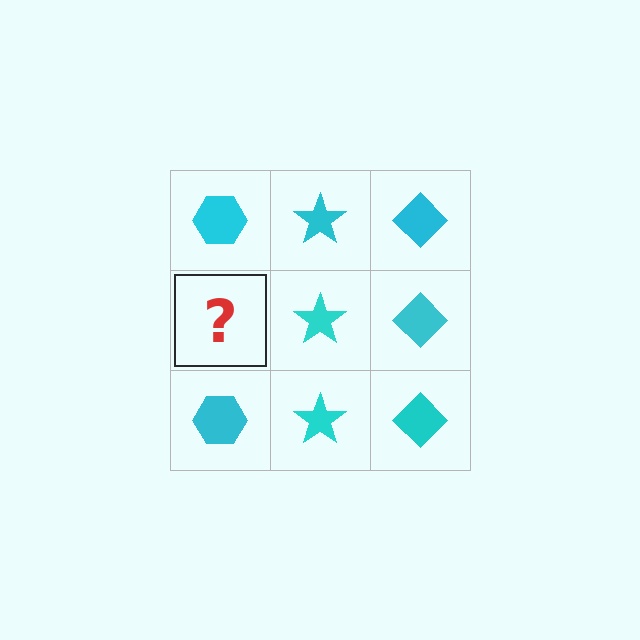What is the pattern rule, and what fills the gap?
The rule is that each column has a consistent shape. The gap should be filled with a cyan hexagon.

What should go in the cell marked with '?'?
The missing cell should contain a cyan hexagon.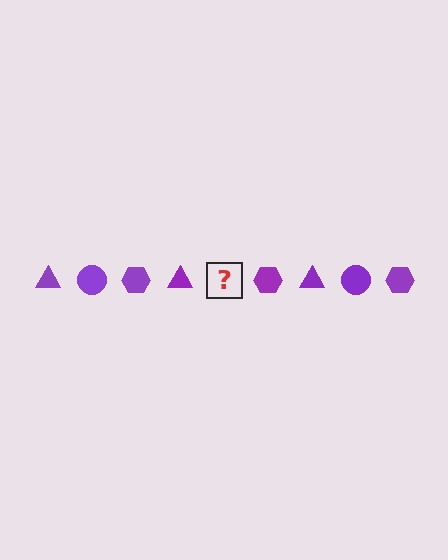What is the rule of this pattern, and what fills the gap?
The rule is that the pattern cycles through triangle, circle, hexagon shapes in purple. The gap should be filled with a purple circle.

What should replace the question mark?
The question mark should be replaced with a purple circle.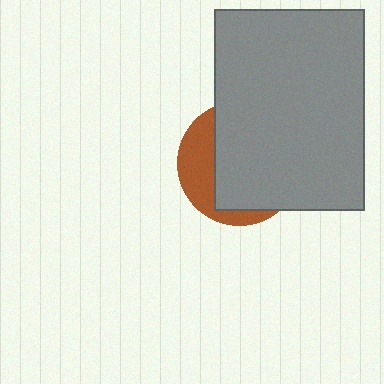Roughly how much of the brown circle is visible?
A small part of it is visible (roughly 30%).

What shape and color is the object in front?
The object in front is a gray rectangle.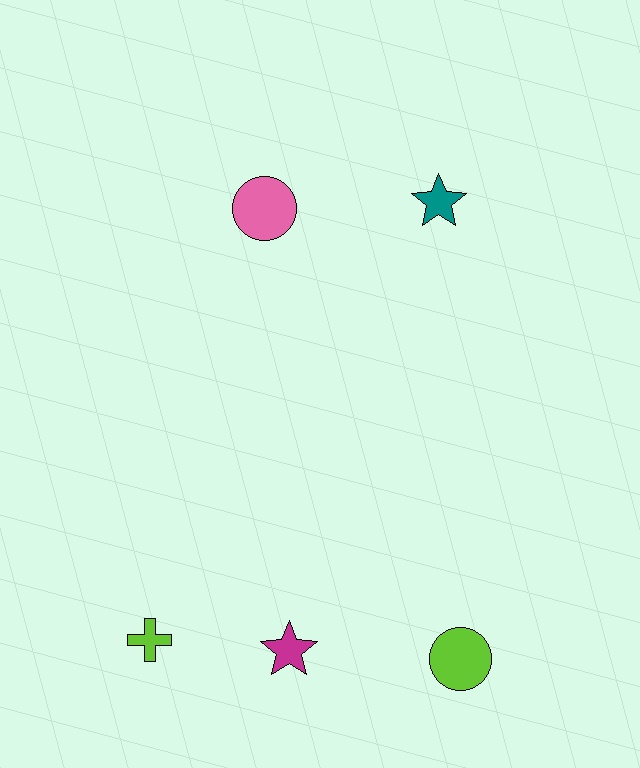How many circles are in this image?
There are 2 circles.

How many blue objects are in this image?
There are no blue objects.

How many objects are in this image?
There are 5 objects.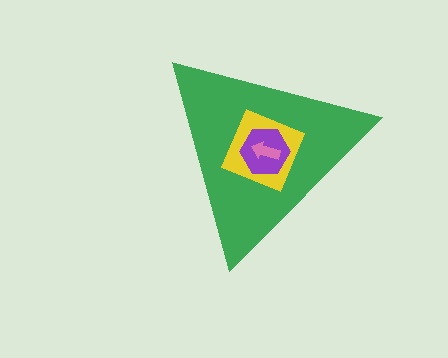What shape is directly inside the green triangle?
The yellow square.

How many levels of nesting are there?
4.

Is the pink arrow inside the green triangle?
Yes.